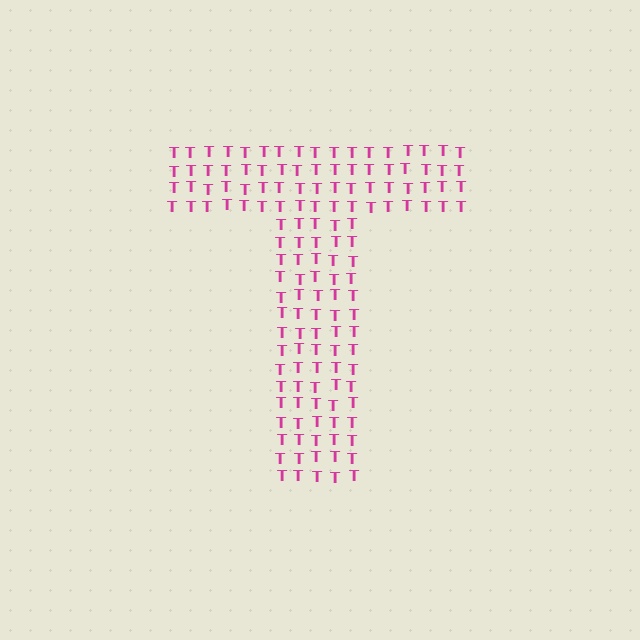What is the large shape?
The large shape is the letter T.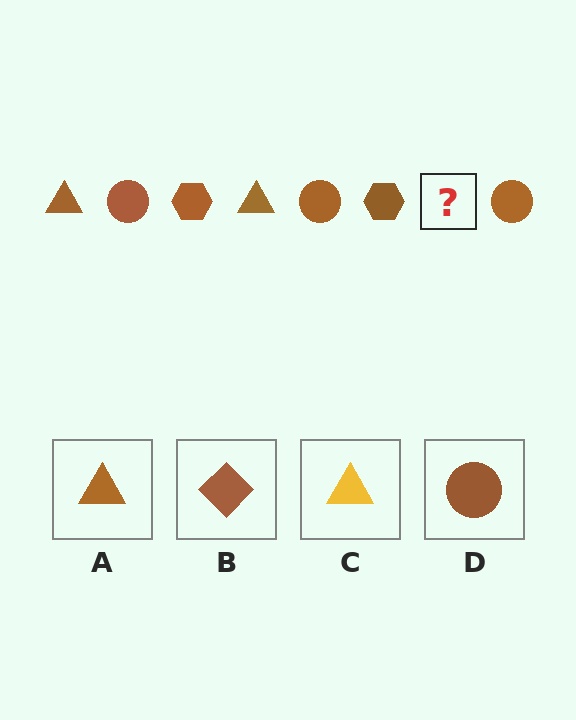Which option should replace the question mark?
Option A.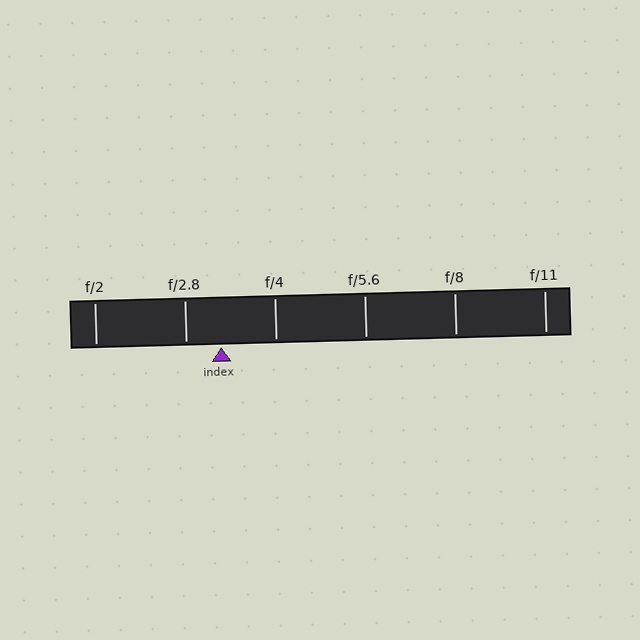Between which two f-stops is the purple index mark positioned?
The index mark is between f/2.8 and f/4.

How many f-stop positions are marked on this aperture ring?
There are 6 f-stop positions marked.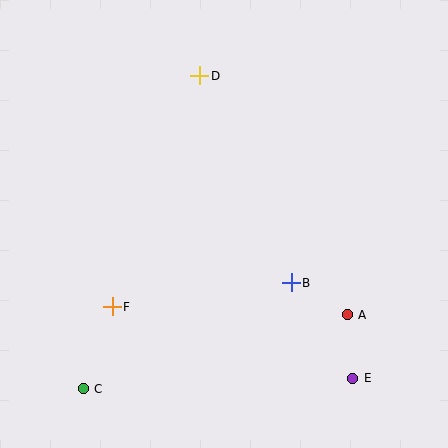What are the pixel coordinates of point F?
Point F is at (112, 307).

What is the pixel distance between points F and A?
The distance between F and A is 235 pixels.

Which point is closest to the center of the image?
Point B at (291, 283) is closest to the center.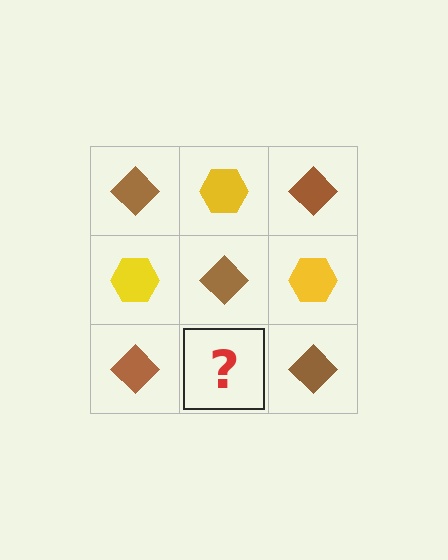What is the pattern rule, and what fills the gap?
The rule is that it alternates brown diamond and yellow hexagon in a checkerboard pattern. The gap should be filled with a yellow hexagon.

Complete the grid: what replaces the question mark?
The question mark should be replaced with a yellow hexagon.